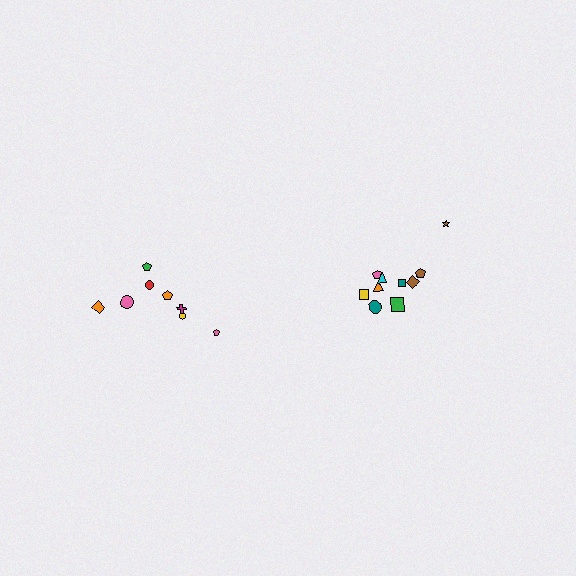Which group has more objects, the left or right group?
The right group.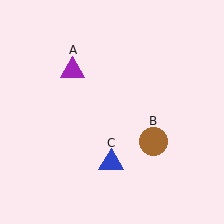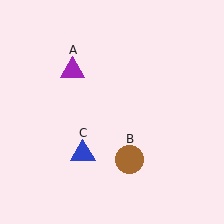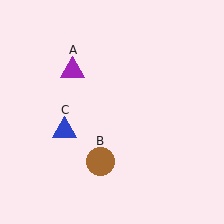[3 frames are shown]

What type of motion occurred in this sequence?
The brown circle (object B), blue triangle (object C) rotated clockwise around the center of the scene.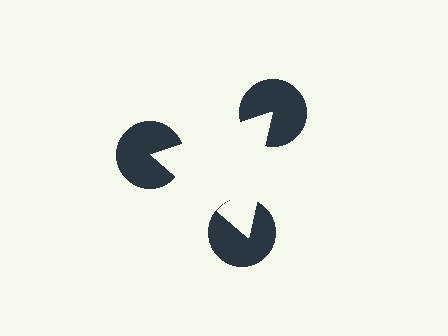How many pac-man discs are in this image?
There are 3 — one at each vertex of the illusory triangle.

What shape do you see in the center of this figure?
An illusory triangle — its edges are inferred from the aligned wedge cuts in the pac-man discs, not physically drawn.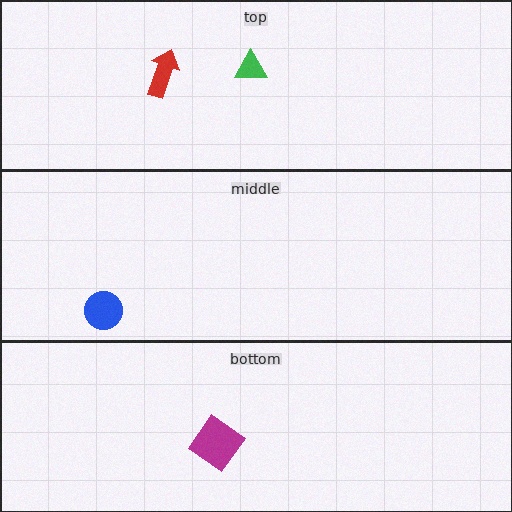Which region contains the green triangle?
The top region.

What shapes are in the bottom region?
The magenta diamond.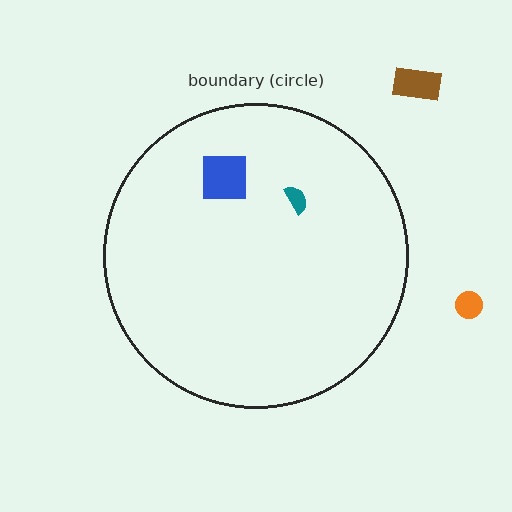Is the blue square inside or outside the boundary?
Inside.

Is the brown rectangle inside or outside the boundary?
Outside.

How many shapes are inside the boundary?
2 inside, 2 outside.